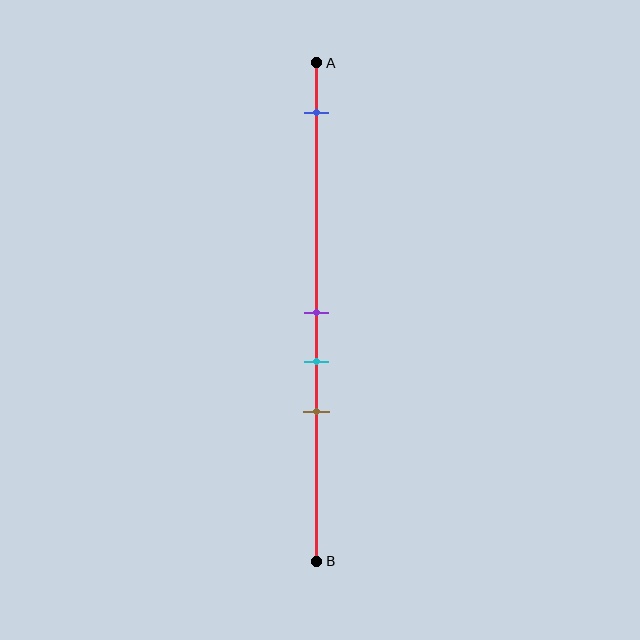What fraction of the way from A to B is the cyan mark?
The cyan mark is approximately 60% (0.6) of the way from A to B.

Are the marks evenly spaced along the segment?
No, the marks are not evenly spaced.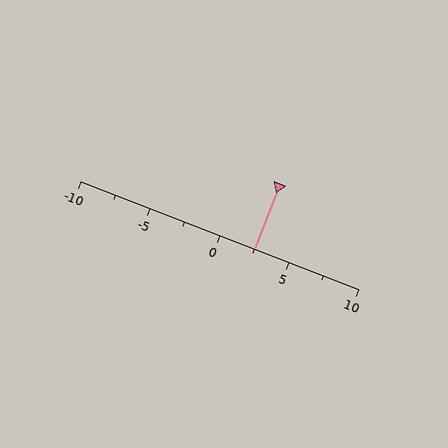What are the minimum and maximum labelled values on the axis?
The axis runs from -10 to 10.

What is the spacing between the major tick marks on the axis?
The major ticks are spaced 5 apart.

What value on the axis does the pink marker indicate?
The marker indicates approximately 2.5.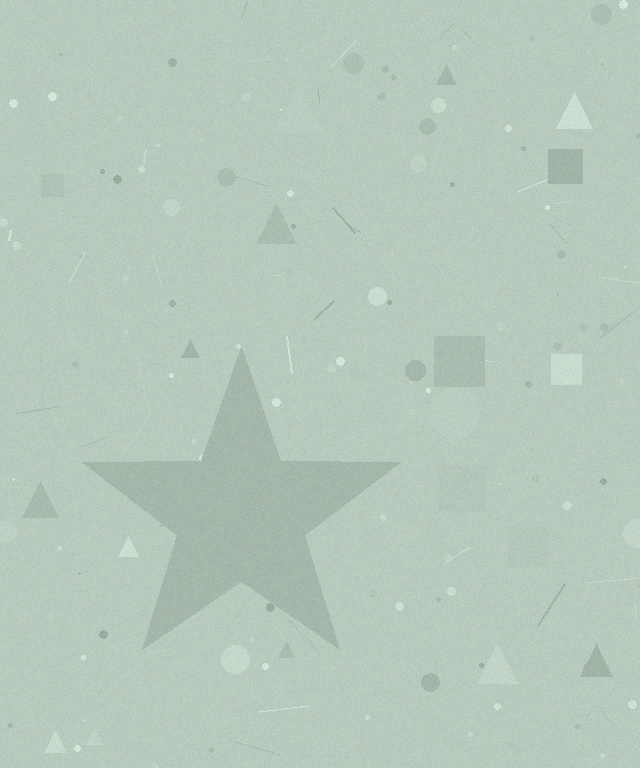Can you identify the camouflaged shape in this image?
The camouflaged shape is a star.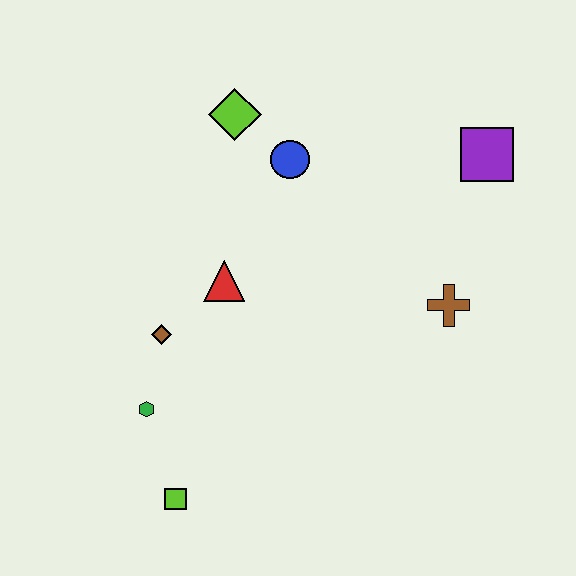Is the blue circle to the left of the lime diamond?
No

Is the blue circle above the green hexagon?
Yes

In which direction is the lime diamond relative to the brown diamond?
The lime diamond is above the brown diamond.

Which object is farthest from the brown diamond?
The purple square is farthest from the brown diamond.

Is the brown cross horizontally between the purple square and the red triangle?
Yes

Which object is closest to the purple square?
The brown cross is closest to the purple square.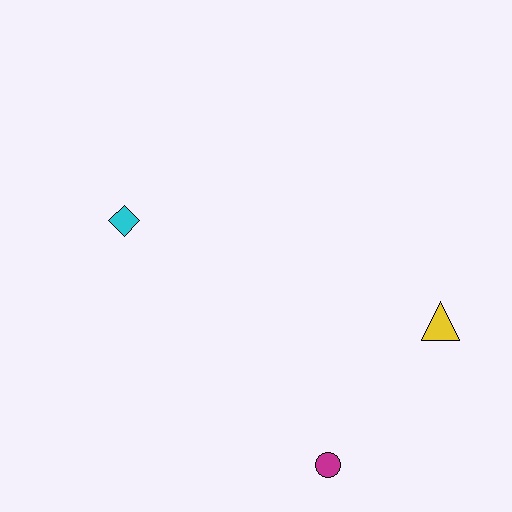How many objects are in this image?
There are 3 objects.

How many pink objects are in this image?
There are no pink objects.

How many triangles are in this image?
There is 1 triangle.